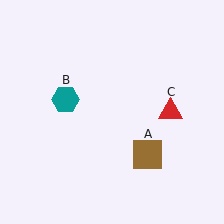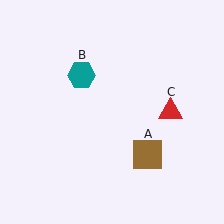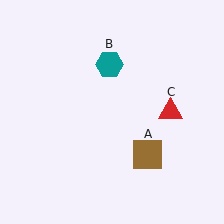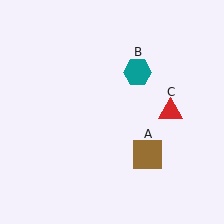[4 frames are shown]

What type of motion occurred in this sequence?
The teal hexagon (object B) rotated clockwise around the center of the scene.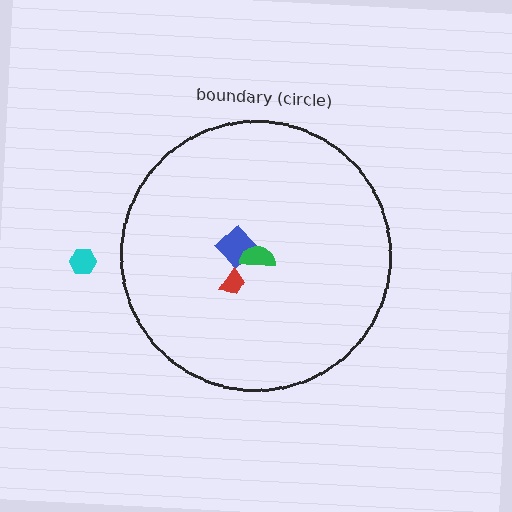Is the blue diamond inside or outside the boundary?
Inside.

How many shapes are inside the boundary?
3 inside, 1 outside.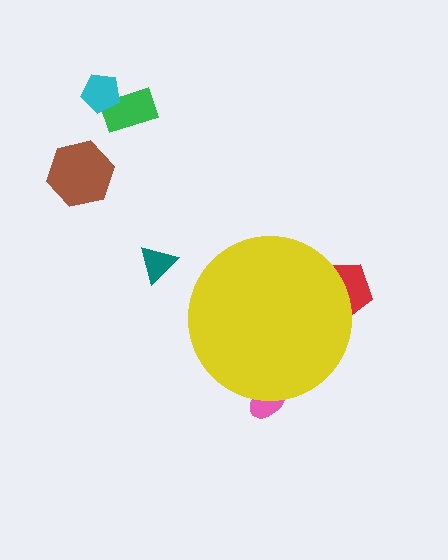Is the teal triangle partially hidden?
No, the teal triangle is fully visible.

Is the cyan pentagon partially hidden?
No, the cyan pentagon is fully visible.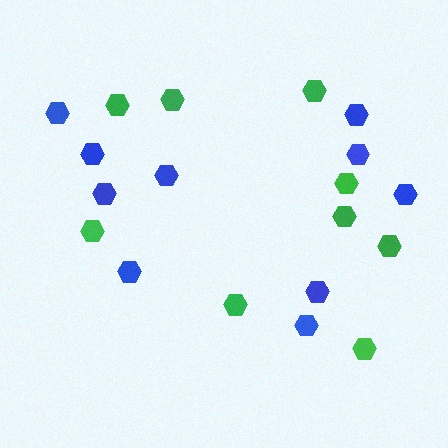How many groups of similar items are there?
There are 2 groups: one group of blue hexagons (10) and one group of green hexagons (9).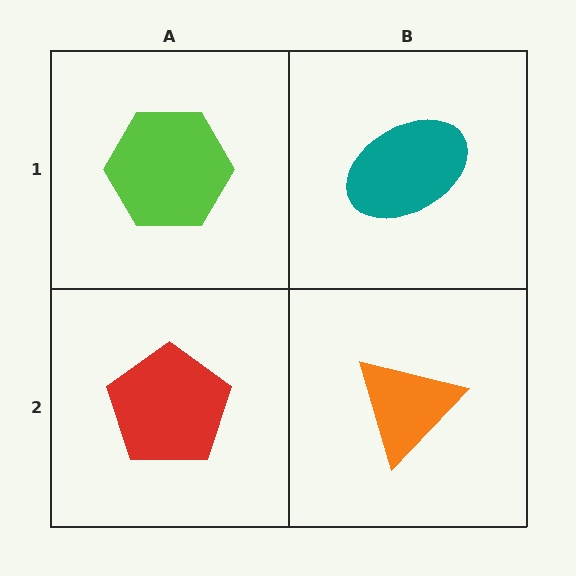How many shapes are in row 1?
2 shapes.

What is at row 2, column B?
An orange triangle.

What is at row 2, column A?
A red pentagon.